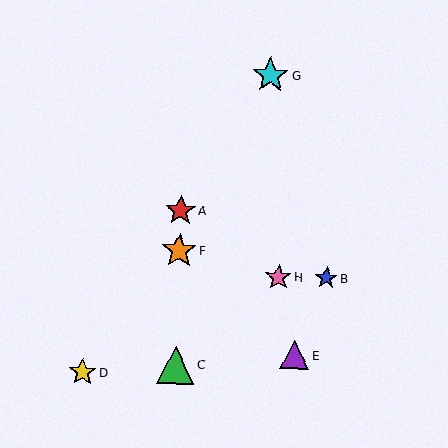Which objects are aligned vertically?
Objects A, C, F are aligned vertically.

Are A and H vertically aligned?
No, A is at x≈180 and H is at x≈279.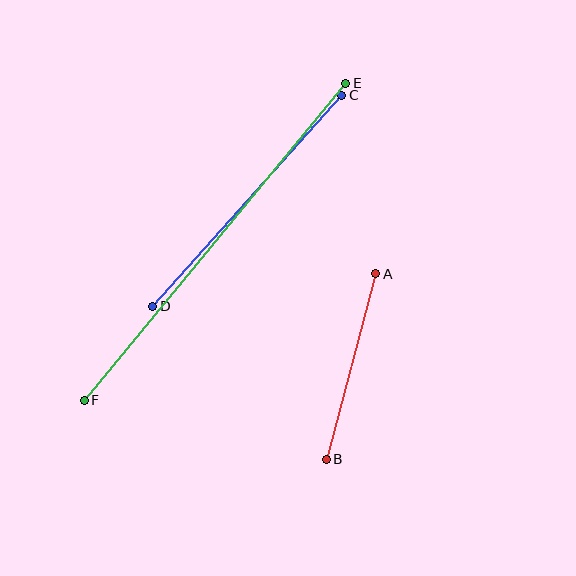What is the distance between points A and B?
The distance is approximately 192 pixels.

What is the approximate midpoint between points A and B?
The midpoint is at approximately (351, 366) pixels.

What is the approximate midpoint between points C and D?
The midpoint is at approximately (247, 201) pixels.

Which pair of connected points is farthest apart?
Points E and F are farthest apart.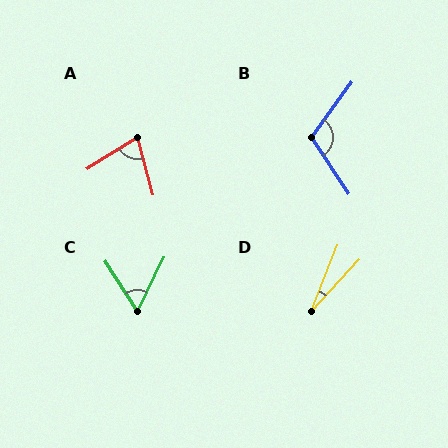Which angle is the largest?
B, at approximately 110 degrees.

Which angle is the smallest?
D, at approximately 21 degrees.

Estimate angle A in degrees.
Approximately 73 degrees.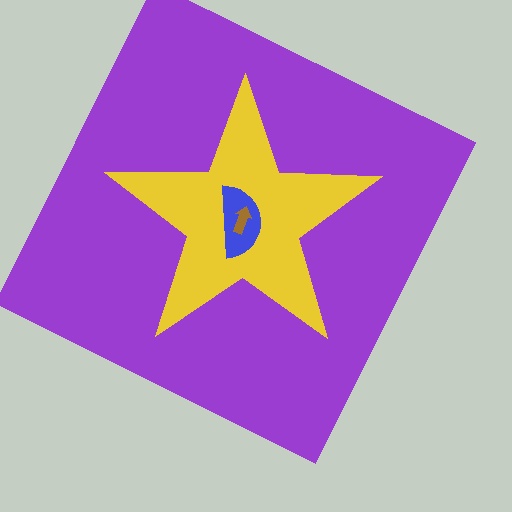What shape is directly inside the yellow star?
The blue semicircle.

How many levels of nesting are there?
4.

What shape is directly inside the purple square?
The yellow star.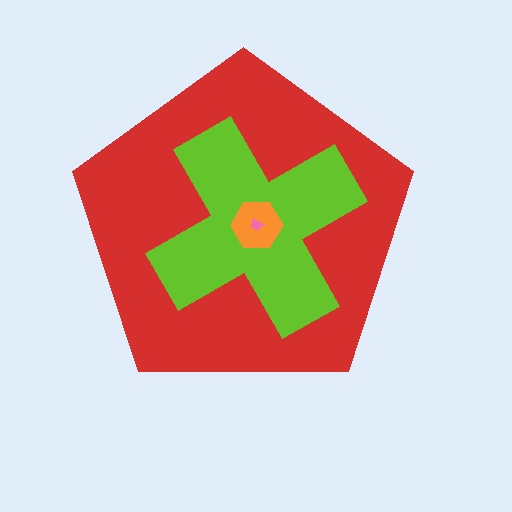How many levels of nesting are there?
4.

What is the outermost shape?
The red pentagon.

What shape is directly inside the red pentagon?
The lime cross.